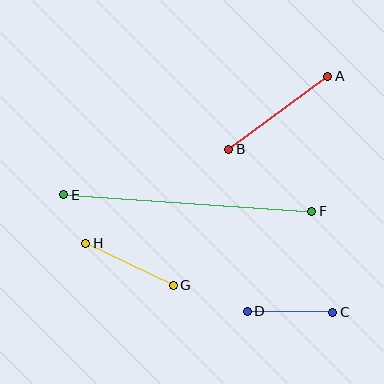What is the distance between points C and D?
The distance is approximately 85 pixels.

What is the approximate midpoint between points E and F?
The midpoint is at approximately (188, 203) pixels.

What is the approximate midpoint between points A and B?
The midpoint is at approximately (278, 113) pixels.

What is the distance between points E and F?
The distance is approximately 249 pixels.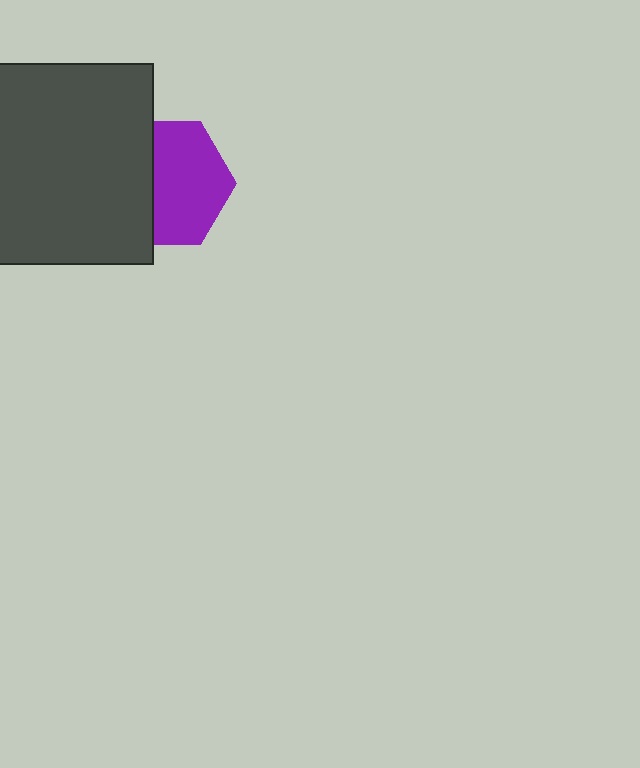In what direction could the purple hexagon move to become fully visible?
The purple hexagon could move right. That would shift it out from behind the dark gray square entirely.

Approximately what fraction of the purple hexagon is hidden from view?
Roughly 39% of the purple hexagon is hidden behind the dark gray square.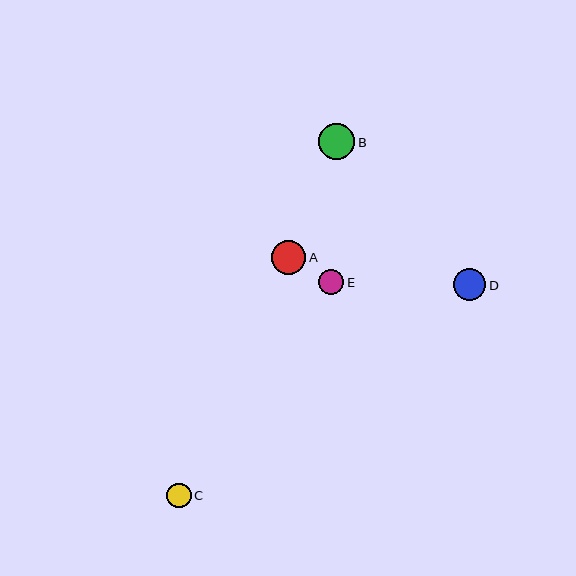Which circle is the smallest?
Circle C is the smallest with a size of approximately 25 pixels.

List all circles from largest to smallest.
From largest to smallest: B, A, D, E, C.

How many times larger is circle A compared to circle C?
Circle A is approximately 1.4 times the size of circle C.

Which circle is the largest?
Circle B is the largest with a size of approximately 37 pixels.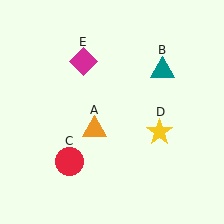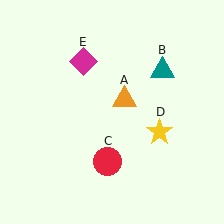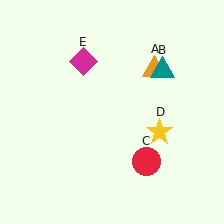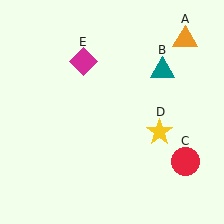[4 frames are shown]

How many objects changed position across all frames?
2 objects changed position: orange triangle (object A), red circle (object C).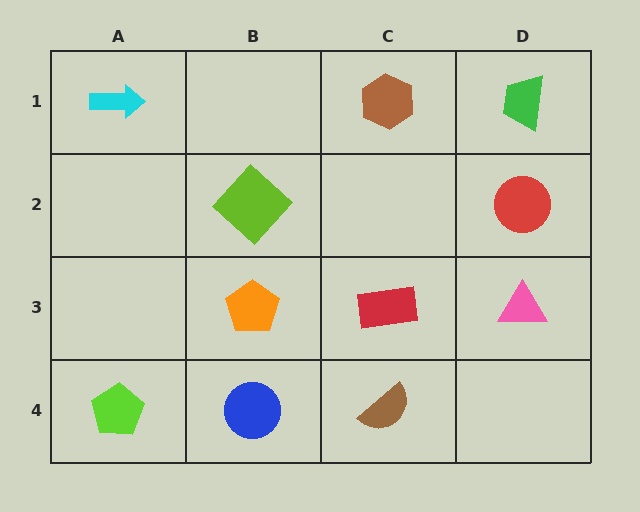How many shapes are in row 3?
3 shapes.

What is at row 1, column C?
A brown hexagon.